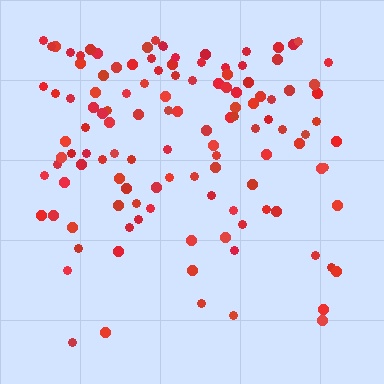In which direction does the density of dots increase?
From bottom to top, with the top side densest.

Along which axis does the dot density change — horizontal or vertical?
Vertical.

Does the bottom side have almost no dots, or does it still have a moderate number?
Still a moderate number, just noticeably fewer than the top.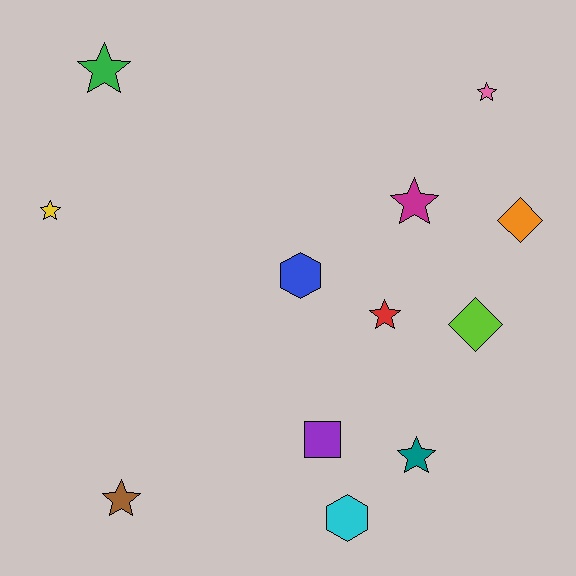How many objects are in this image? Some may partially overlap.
There are 12 objects.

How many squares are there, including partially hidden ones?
There is 1 square.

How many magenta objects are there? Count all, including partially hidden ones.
There is 1 magenta object.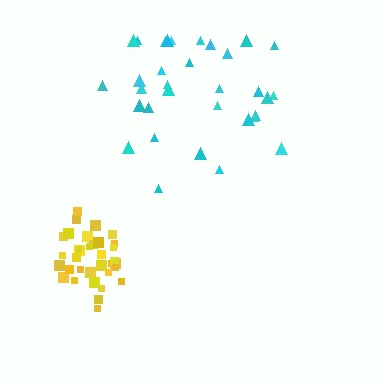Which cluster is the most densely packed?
Yellow.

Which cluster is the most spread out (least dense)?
Cyan.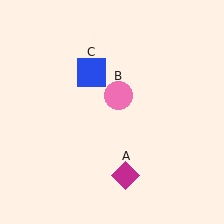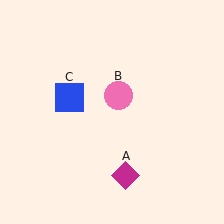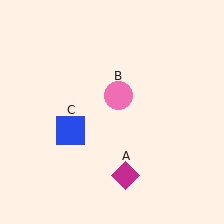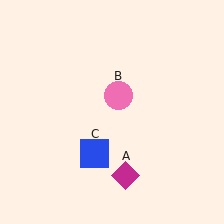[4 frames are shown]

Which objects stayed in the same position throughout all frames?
Magenta diamond (object A) and pink circle (object B) remained stationary.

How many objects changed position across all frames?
1 object changed position: blue square (object C).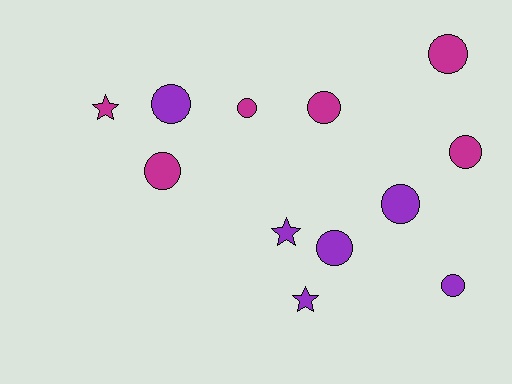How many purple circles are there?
There are 4 purple circles.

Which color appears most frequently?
Magenta, with 6 objects.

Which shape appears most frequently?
Circle, with 9 objects.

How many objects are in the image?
There are 12 objects.